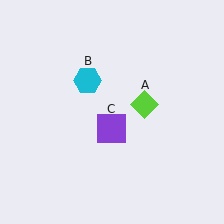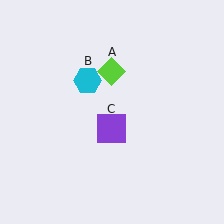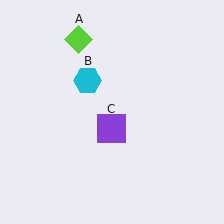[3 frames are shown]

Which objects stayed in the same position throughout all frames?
Cyan hexagon (object B) and purple square (object C) remained stationary.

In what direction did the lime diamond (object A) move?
The lime diamond (object A) moved up and to the left.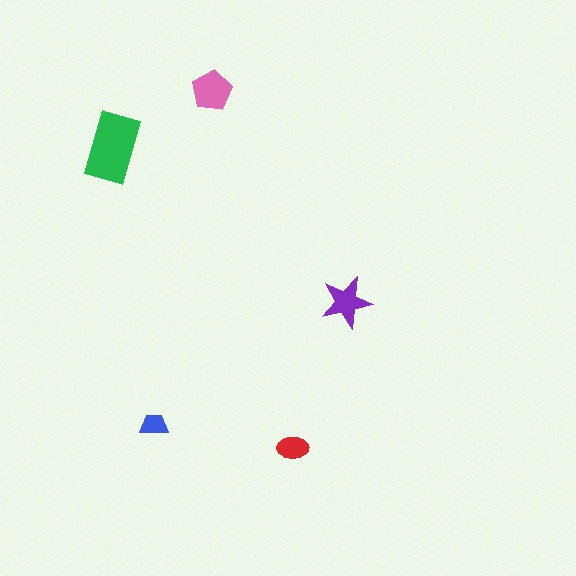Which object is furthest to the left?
The green rectangle is leftmost.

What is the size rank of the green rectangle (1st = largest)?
1st.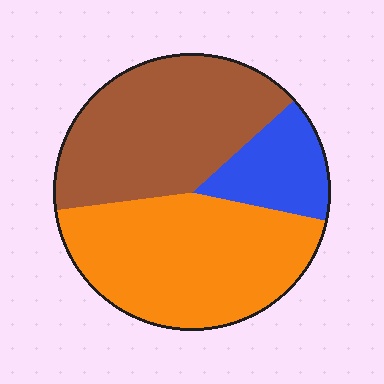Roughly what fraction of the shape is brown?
Brown covers about 40% of the shape.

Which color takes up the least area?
Blue, at roughly 15%.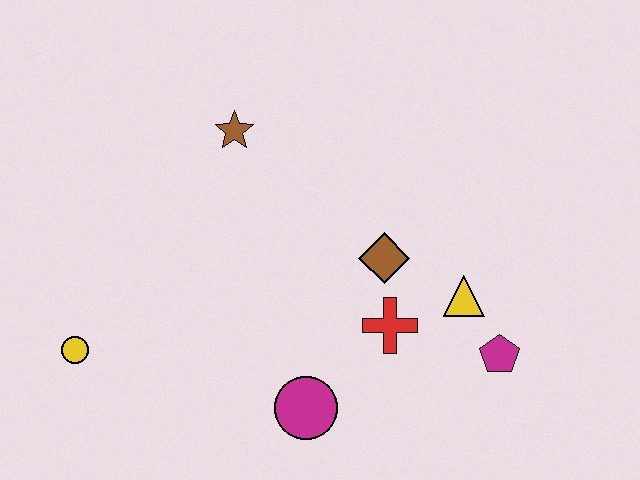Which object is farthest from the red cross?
The yellow circle is farthest from the red cross.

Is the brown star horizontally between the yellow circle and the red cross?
Yes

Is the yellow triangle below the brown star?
Yes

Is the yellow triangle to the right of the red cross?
Yes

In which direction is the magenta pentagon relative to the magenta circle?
The magenta pentagon is to the right of the magenta circle.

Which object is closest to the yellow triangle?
The magenta pentagon is closest to the yellow triangle.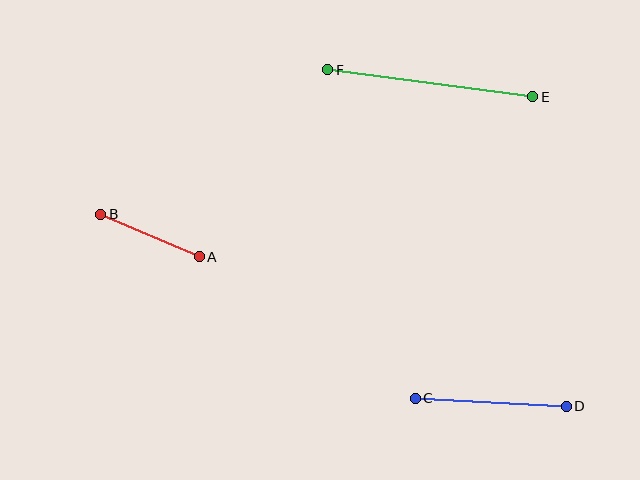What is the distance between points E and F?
The distance is approximately 207 pixels.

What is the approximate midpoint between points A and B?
The midpoint is at approximately (150, 236) pixels.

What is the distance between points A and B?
The distance is approximately 107 pixels.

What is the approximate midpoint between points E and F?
The midpoint is at approximately (430, 83) pixels.